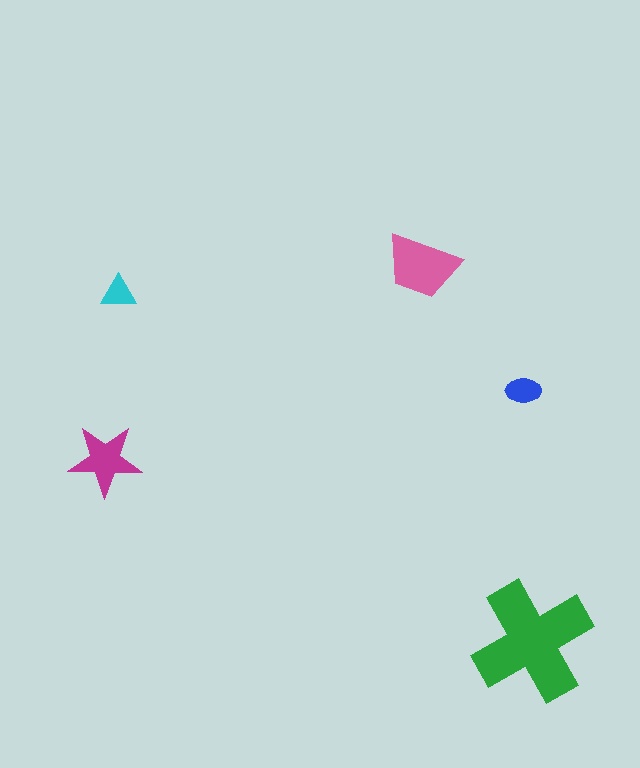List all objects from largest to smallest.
The green cross, the pink trapezoid, the magenta star, the blue ellipse, the cyan triangle.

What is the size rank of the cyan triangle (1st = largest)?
5th.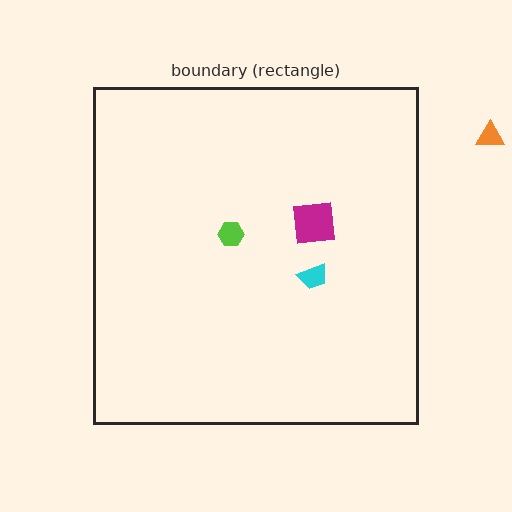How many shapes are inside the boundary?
3 inside, 1 outside.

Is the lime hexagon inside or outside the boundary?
Inside.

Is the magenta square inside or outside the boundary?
Inside.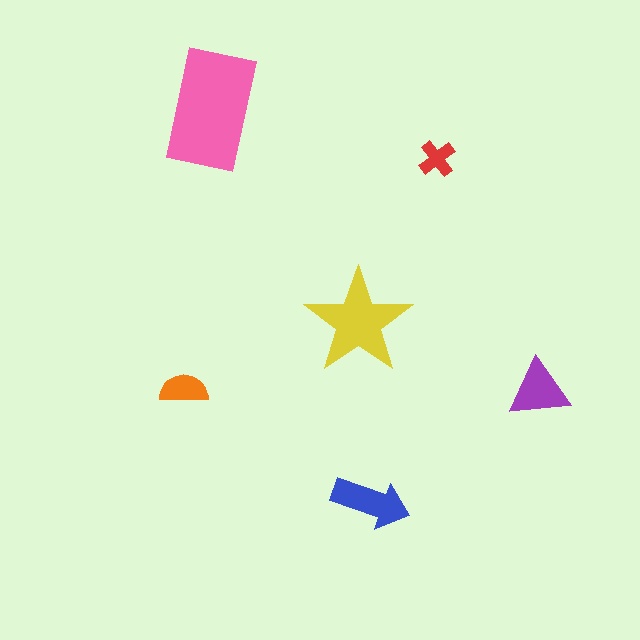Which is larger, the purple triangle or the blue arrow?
The blue arrow.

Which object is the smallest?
The red cross.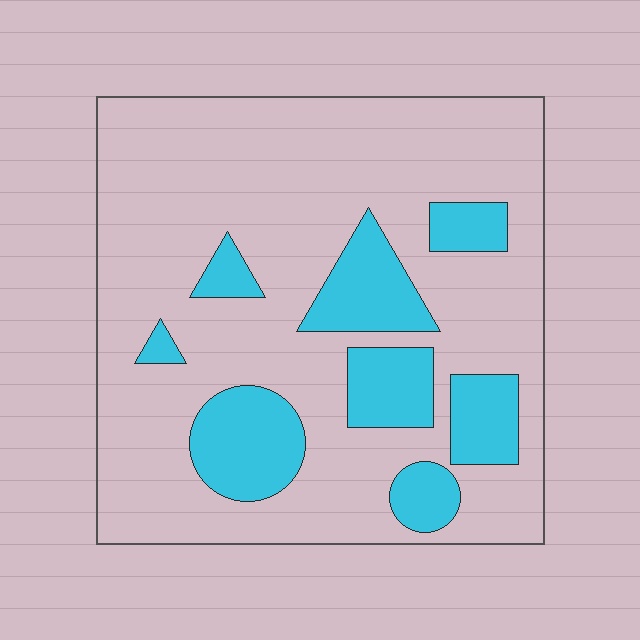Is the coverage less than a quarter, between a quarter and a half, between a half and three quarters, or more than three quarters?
Less than a quarter.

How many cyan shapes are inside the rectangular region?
8.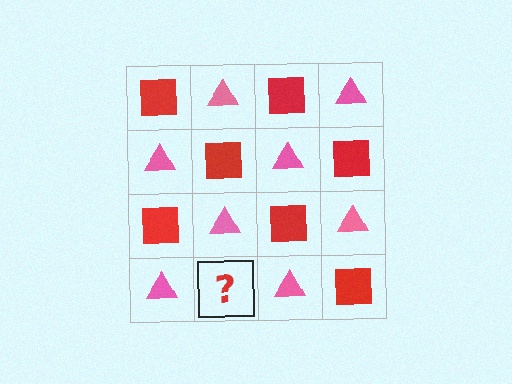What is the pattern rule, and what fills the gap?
The rule is that it alternates red square and pink triangle in a checkerboard pattern. The gap should be filled with a red square.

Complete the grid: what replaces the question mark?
The question mark should be replaced with a red square.